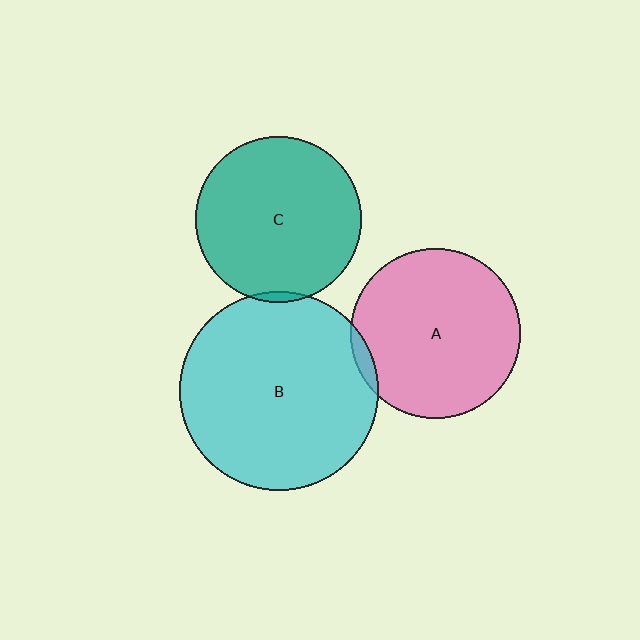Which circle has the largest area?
Circle B (cyan).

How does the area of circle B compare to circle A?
Approximately 1.4 times.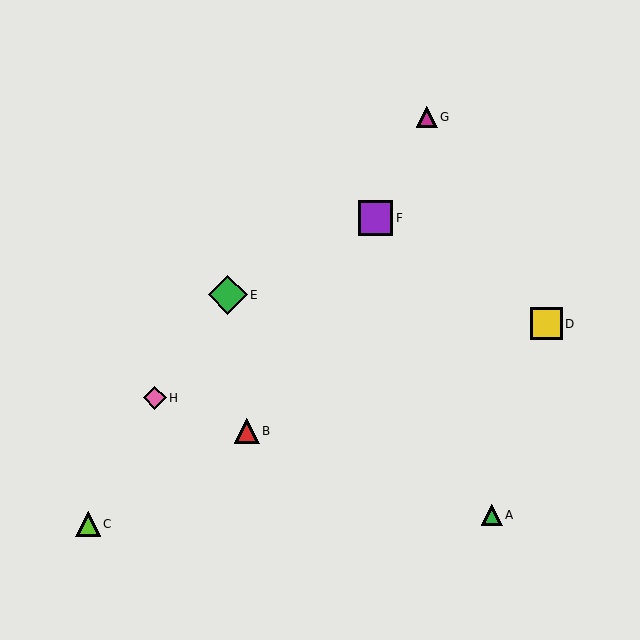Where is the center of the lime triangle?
The center of the lime triangle is at (88, 524).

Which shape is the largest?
The green diamond (labeled E) is the largest.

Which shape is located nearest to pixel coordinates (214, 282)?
The green diamond (labeled E) at (228, 295) is nearest to that location.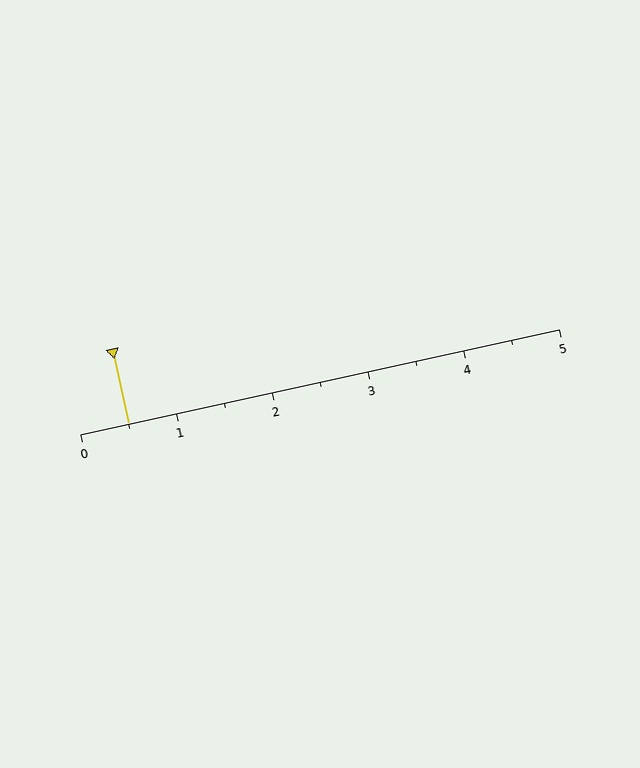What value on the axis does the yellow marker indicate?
The marker indicates approximately 0.5.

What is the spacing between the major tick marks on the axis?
The major ticks are spaced 1 apart.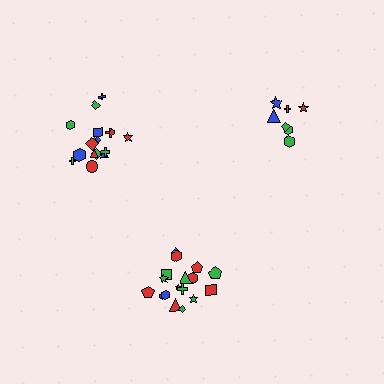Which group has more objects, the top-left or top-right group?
The top-left group.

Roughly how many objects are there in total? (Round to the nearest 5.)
Roughly 45 objects in total.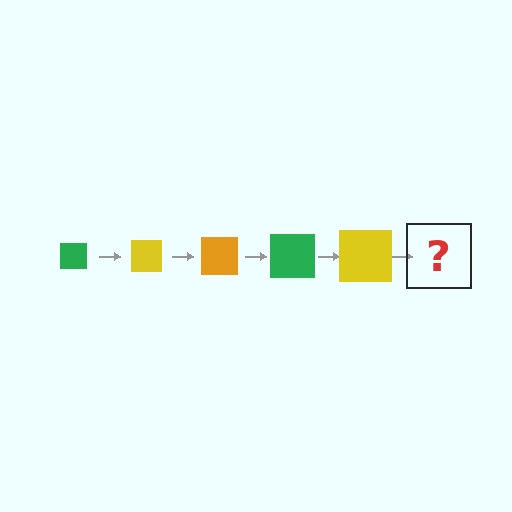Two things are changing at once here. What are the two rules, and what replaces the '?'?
The two rules are that the square grows larger each step and the color cycles through green, yellow, and orange. The '?' should be an orange square, larger than the previous one.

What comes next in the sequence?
The next element should be an orange square, larger than the previous one.